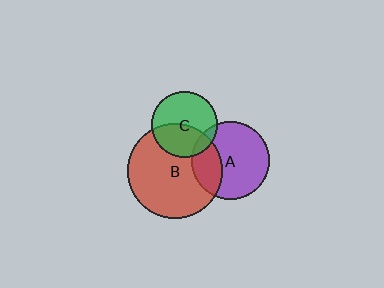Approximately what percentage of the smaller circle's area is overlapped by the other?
Approximately 45%.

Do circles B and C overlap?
Yes.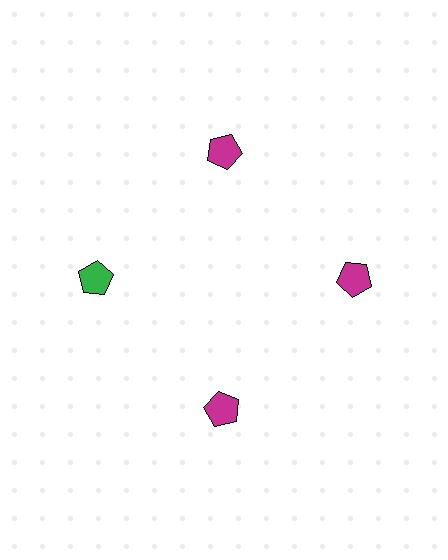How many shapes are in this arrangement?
There are 4 shapes arranged in a ring pattern.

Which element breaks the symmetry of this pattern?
The green pentagon at roughly the 9 o'clock position breaks the symmetry. All other shapes are magenta pentagons.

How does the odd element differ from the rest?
It has a different color: green instead of magenta.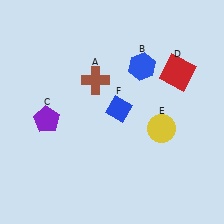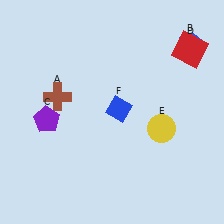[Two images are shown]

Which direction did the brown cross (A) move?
The brown cross (A) moved left.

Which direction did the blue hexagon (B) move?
The blue hexagon (B) moved right.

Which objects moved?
The objects that moved are: the brown cross (A), the blue hexagon (B), the red square (D).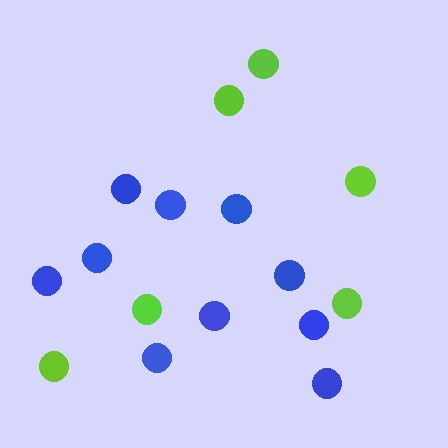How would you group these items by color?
There are 2 groups: one group of blue circles (10) and one group of lime circles (6).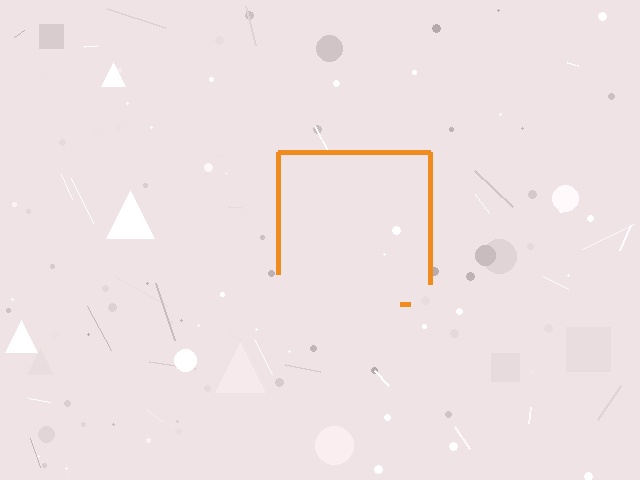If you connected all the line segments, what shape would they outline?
They would outline a square.